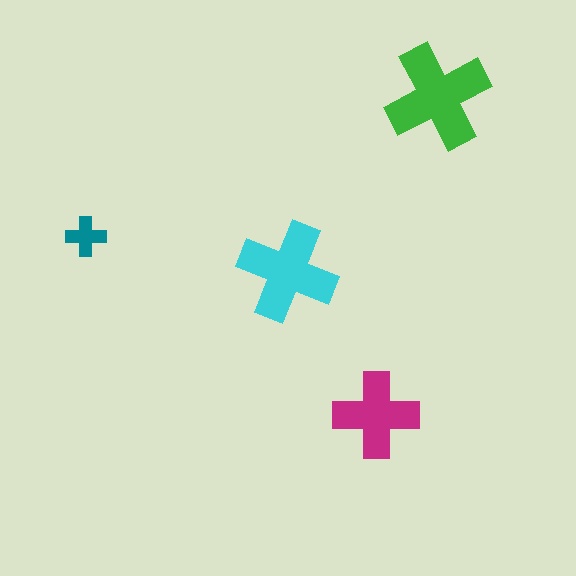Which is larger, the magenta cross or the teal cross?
The magenta one.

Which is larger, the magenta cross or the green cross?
The green one.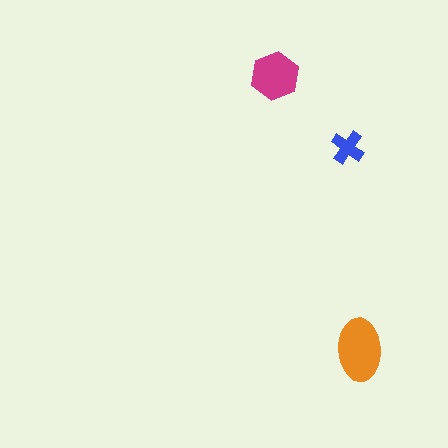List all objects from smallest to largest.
The blue cross, the magenta hexagon, the orange ellipse.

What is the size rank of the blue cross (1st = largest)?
3rd.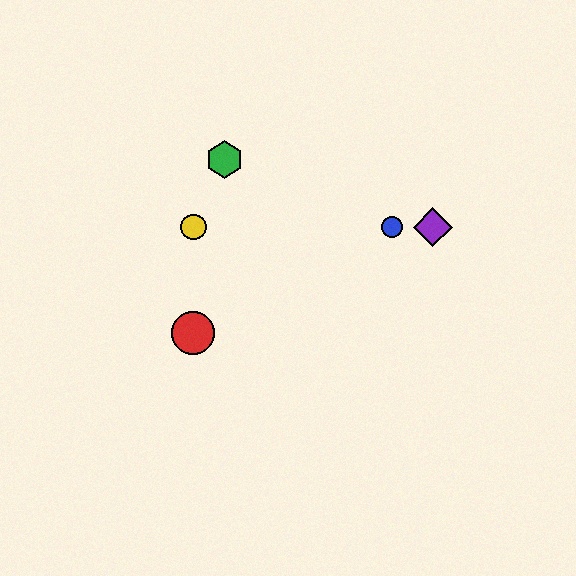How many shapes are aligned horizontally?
3 shapes (the blue circle, the yellow circle, the purple diamond) are aligned horizontally.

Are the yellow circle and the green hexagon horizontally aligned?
No, the yellow circle is at y≈227 and the green hexagon is at y≈160.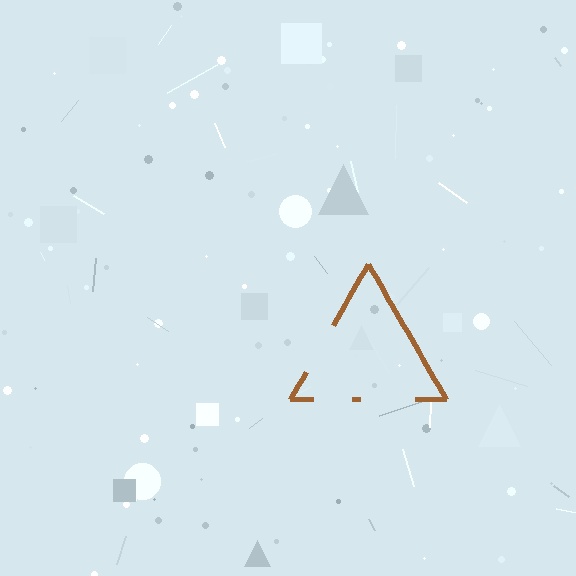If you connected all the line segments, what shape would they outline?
They would outline a triangle.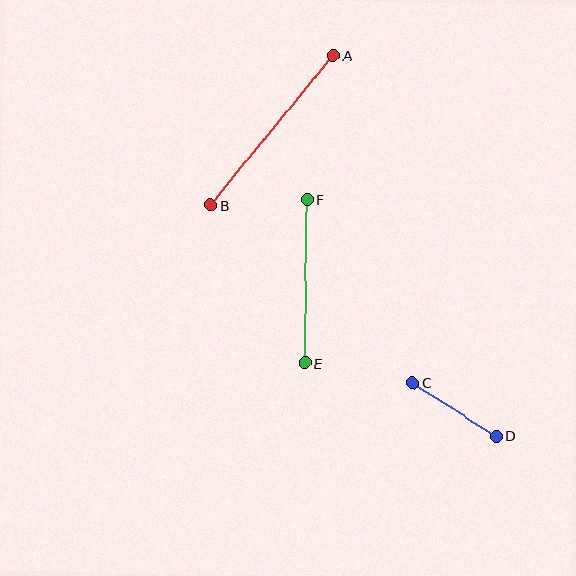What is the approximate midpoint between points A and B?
The midpoint is at approximately (272, 131) pixels.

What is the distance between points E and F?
The distance is approximately 164 pixels.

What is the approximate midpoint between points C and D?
The midpoint is at approximately (455, 409) pixels.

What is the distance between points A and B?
The distance is approximately 193 pixels.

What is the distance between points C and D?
The distance is approximately 99 pixels.